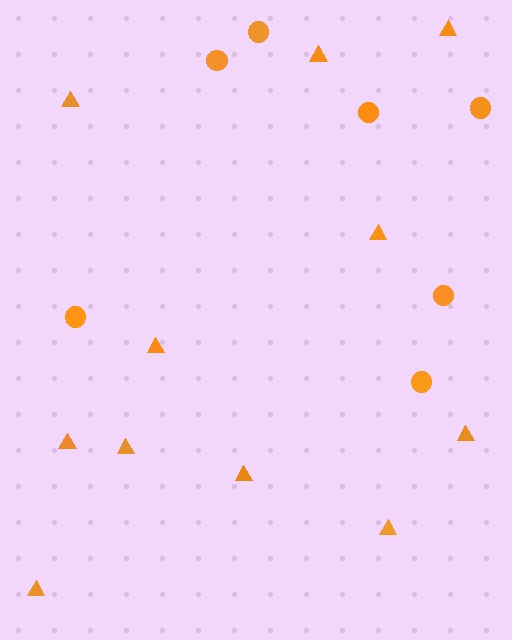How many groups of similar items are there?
There are 2 groups: one group of circles (7) and one group of triangles (11).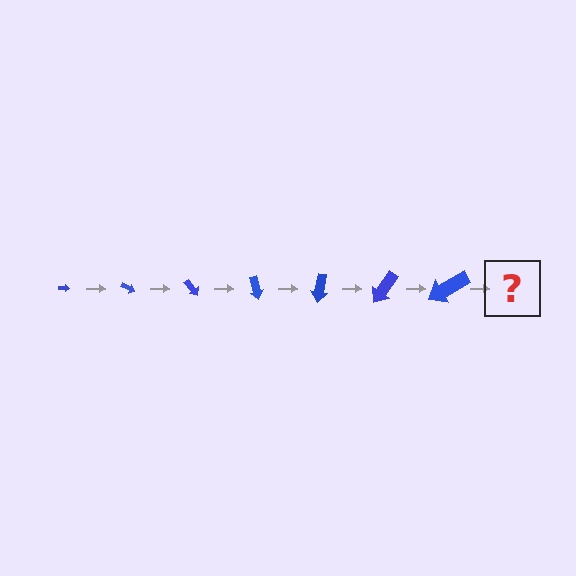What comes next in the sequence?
The next element should be an arrow, larger than the previous one and rotated 175 degrees from the start.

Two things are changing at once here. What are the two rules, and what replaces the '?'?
The two rules are that the arrow grows larger each step and it rotates 25 degrees each step. The '?' should be an arrow, larger than the previous one and rotated 175 degrees from the start.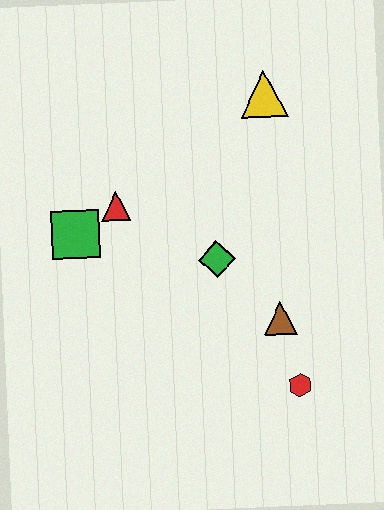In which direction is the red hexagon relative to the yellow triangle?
The red hexagon is below the yellow triangle.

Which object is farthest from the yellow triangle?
The red hexagon is farthest from the yellow triangle.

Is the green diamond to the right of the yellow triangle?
No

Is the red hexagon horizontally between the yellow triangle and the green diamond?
No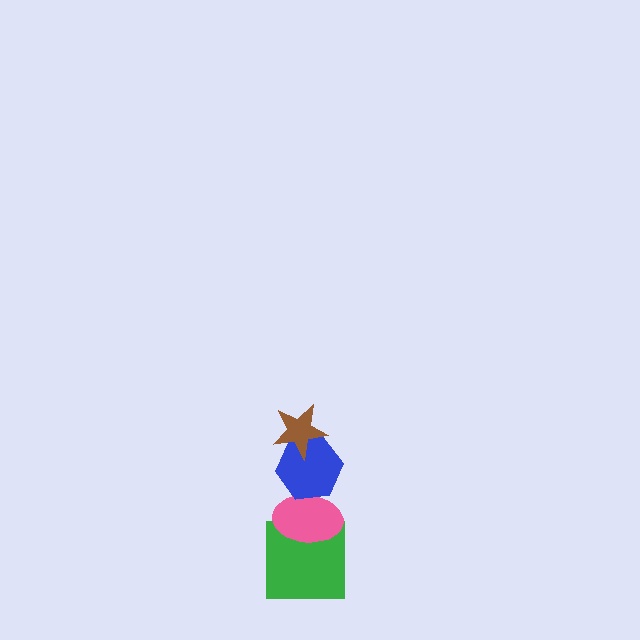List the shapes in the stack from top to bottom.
From top to bottom: the brown star, the blue hexagon, the pink ellipse, the green square.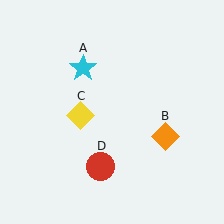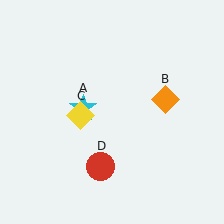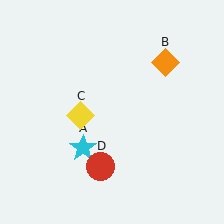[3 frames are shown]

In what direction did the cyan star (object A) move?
The cyan star (object A) moved down.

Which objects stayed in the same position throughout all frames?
Yellow diamond (object C) and red circle (object D) remained stationary.